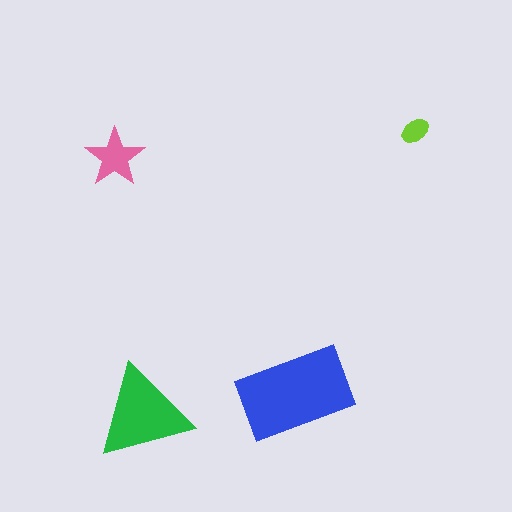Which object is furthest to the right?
The lime ellipse is rightmost.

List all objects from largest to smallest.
The blue rectangle, the green triangle, the pink star, the lime ellipse.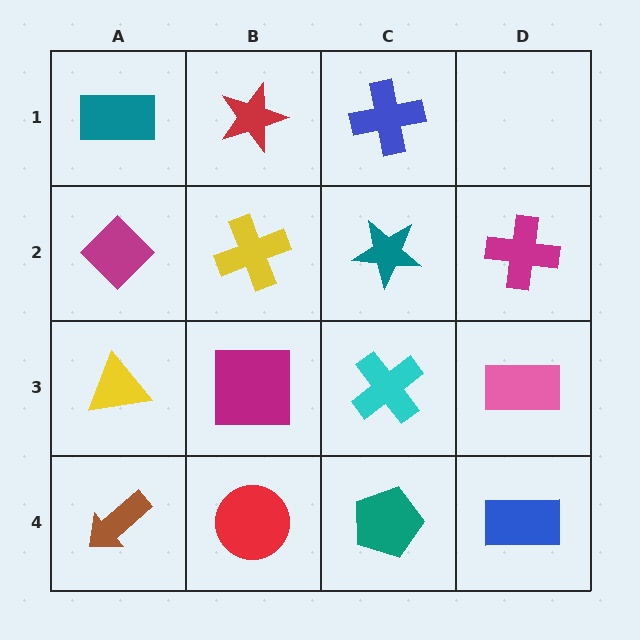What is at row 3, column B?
A magenta square.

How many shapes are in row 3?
4 shapes.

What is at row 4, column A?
A brown arrow.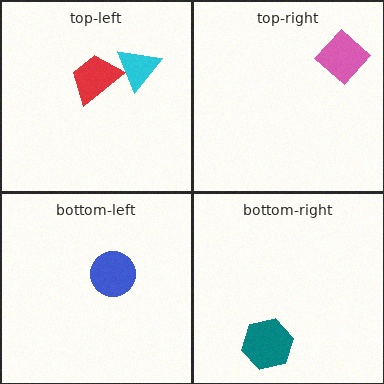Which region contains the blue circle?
The bottom-left region.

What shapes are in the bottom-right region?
The teal hexagon.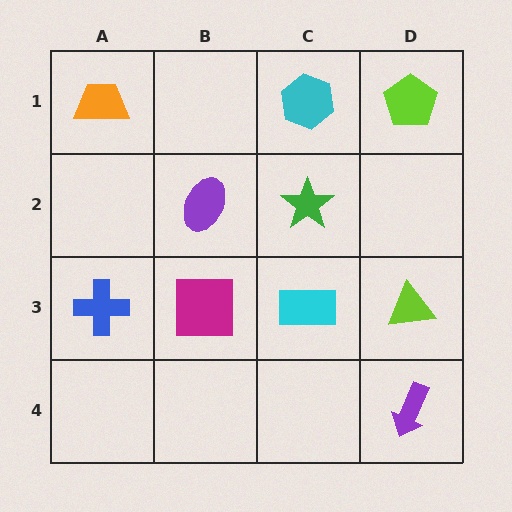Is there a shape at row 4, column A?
No, that cell is empty.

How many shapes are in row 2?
2 shapes.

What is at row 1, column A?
An orange trapezoid.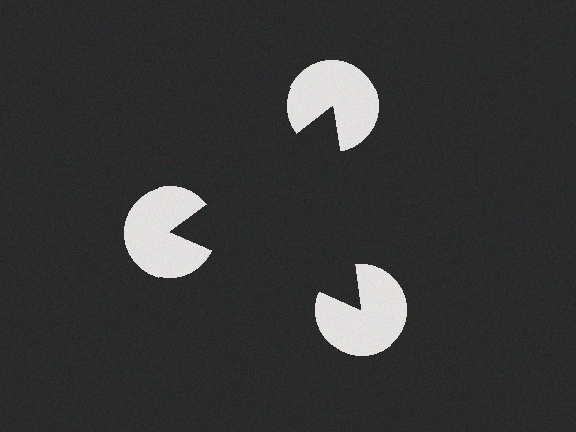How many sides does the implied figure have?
3 sides.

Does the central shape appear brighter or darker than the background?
It typically appears slightly darker than the background, even though no actual brightness change is drawn.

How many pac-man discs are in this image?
There are 3 — one at each vertex of the illusory triangle.